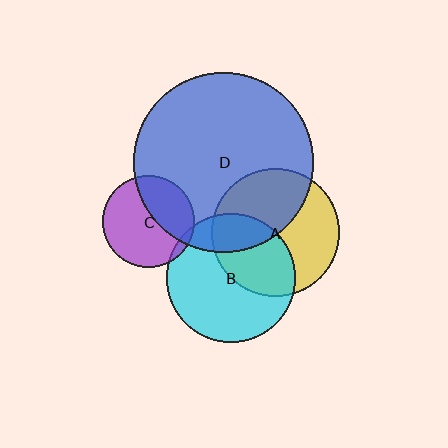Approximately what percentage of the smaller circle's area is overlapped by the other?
Approximately 35%.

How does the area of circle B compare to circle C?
Approximately 2.0 times.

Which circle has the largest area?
Circle D (blue).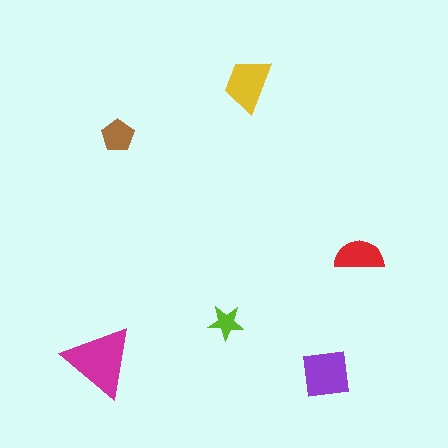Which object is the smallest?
The lime star.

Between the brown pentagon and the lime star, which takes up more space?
The brown pentagon.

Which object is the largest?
The magenta triangle.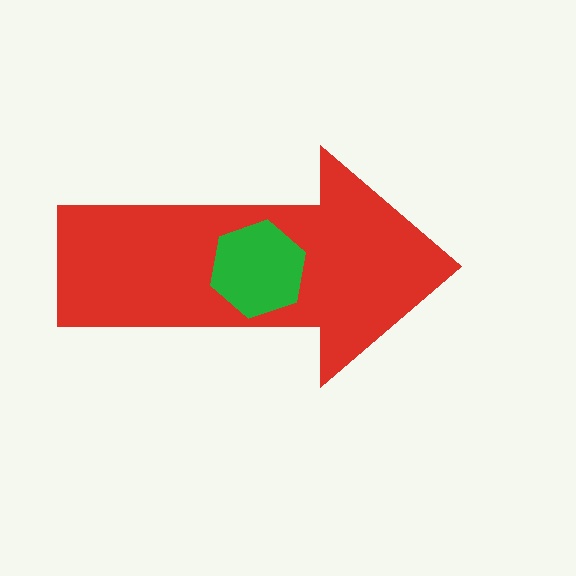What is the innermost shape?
The green hexagon.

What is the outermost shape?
The red arrow.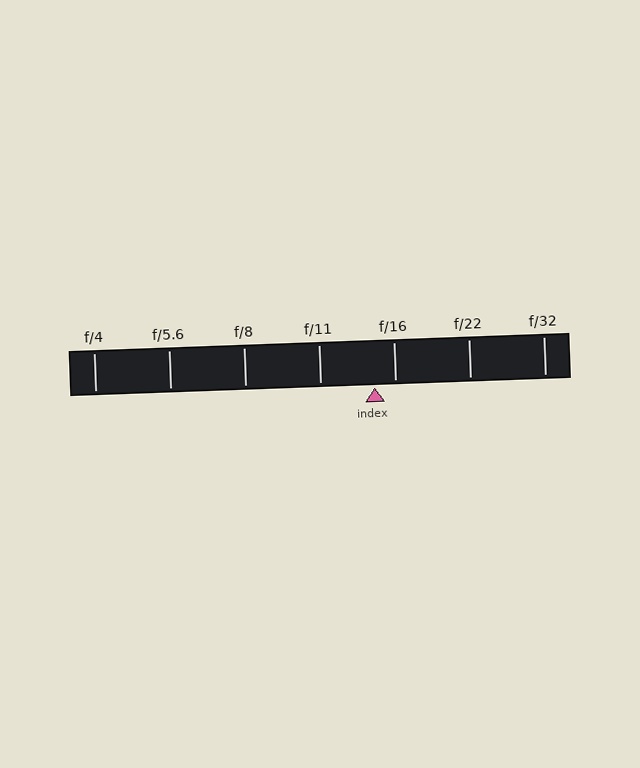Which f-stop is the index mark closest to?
The index mark is closest to f/16.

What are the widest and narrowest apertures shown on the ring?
The widest aperture shown is f/4 and the narrowest is f/32.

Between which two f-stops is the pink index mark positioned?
The index mark is between f/11 and f/16.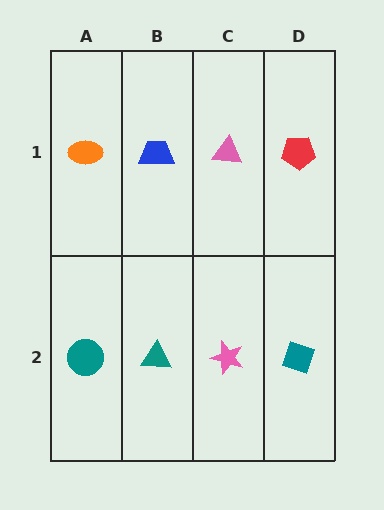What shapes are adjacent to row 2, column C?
A pink triangle (row 1, column C), a teal triangle (row 2, column B), a teal diamond (row 2, column D).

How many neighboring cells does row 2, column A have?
2.